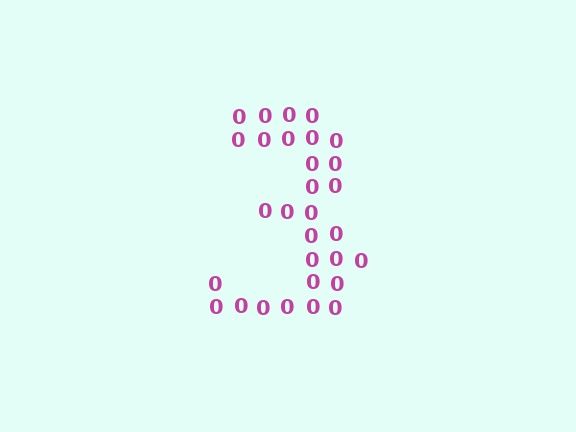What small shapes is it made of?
It is made of small digit 0's.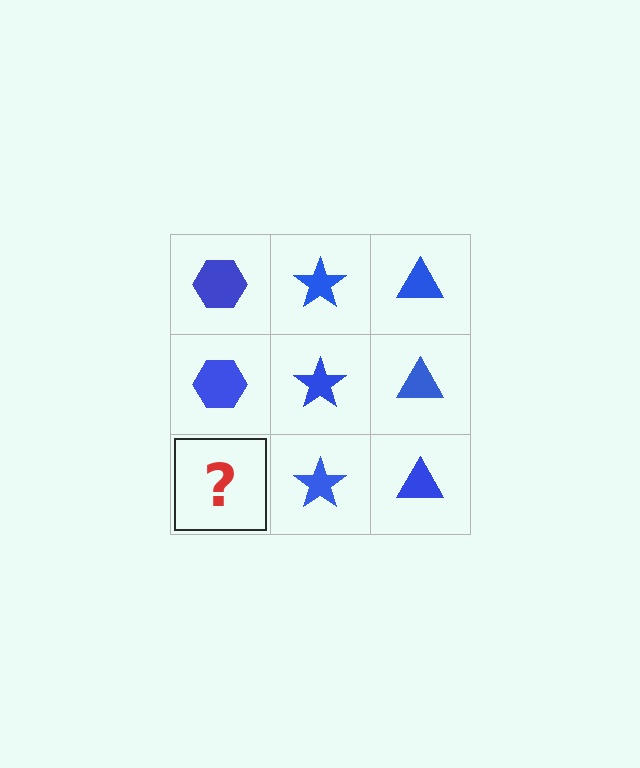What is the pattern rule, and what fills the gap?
The rule is that each column has a consistent shape. The gap should be filled with a blue hexagon.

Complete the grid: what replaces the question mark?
The question mark should be replaced with a blue hexagon.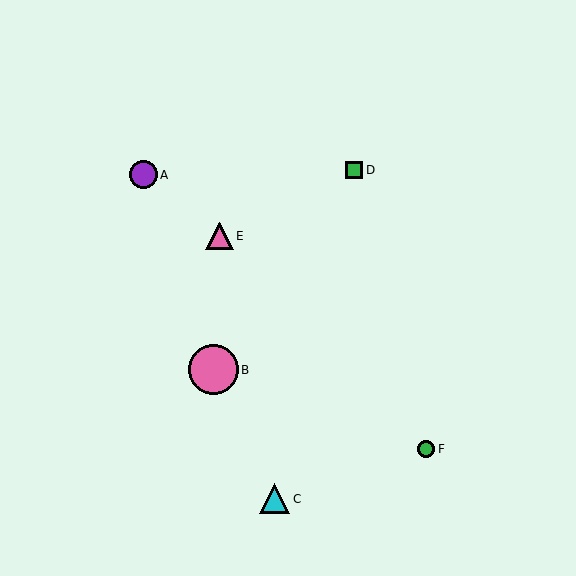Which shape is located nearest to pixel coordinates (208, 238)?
The pink triangle (labeled E) at (219, 236) is nearest to that location.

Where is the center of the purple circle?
The center of the purple circle is at (144, 175).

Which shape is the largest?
The pink circle (labeled B) is the largest.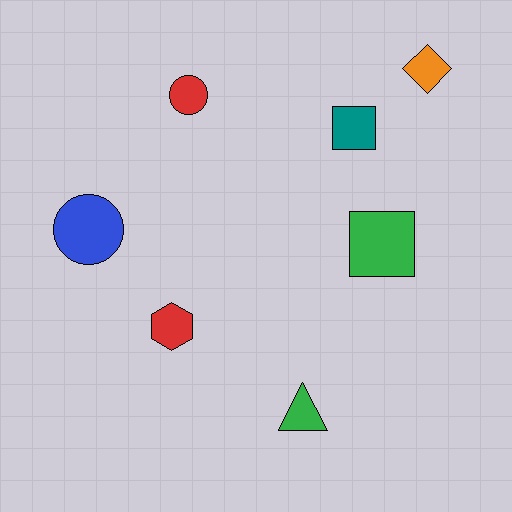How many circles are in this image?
There are 2 circles.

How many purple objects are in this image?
There are no purple objects.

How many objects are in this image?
There are 7 objects.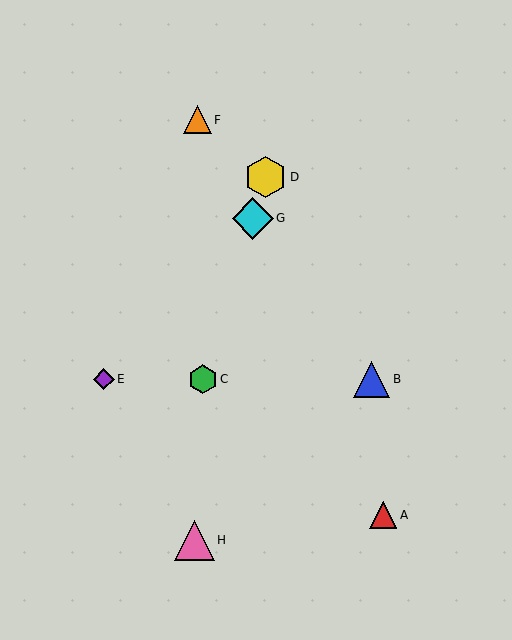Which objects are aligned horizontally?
Objects B, C, E are aligned horizontally.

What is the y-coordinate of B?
Object B is at y≈379.